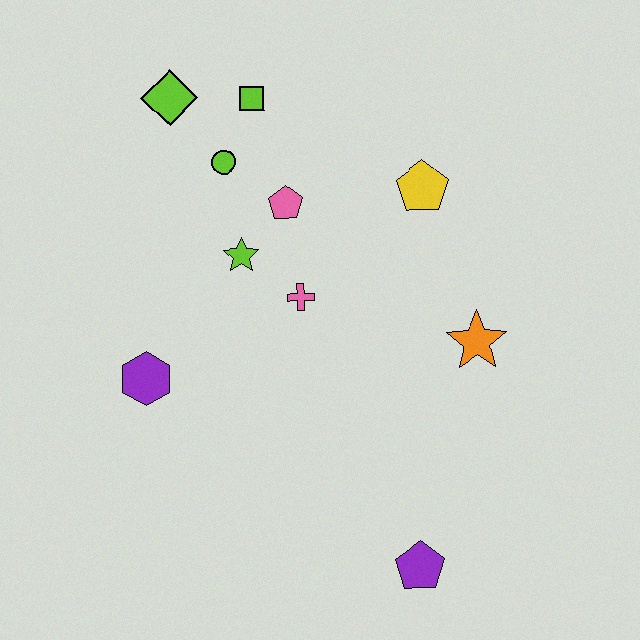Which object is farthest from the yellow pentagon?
The purple pentagon is farthest from the yellow pentagon.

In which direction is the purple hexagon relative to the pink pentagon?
The purple hexagon is below the pink pentagon.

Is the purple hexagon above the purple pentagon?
Yes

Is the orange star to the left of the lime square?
No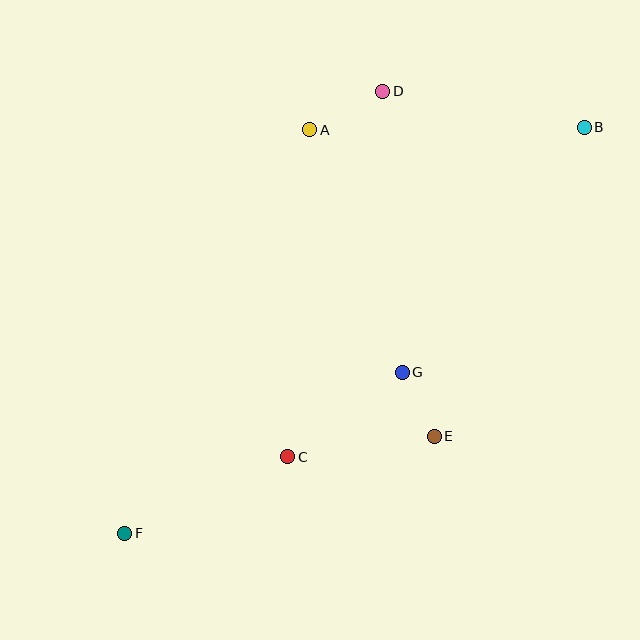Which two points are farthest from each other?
Points B and F are farthest from each other.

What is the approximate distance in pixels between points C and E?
The distance between C and E is approximately 148 pixels.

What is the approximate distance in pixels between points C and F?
The distance between C and F is approximately 180 pixels.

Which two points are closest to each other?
Points E and G are closest to each other.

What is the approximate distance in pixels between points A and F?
The distance between A and F is approximately 444 pixels.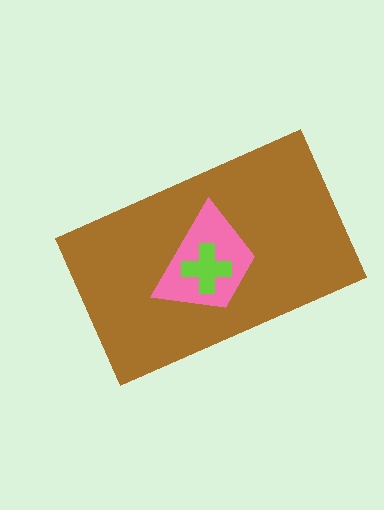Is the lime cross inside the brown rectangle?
Yes.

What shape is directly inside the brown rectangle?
The pink trapezoid.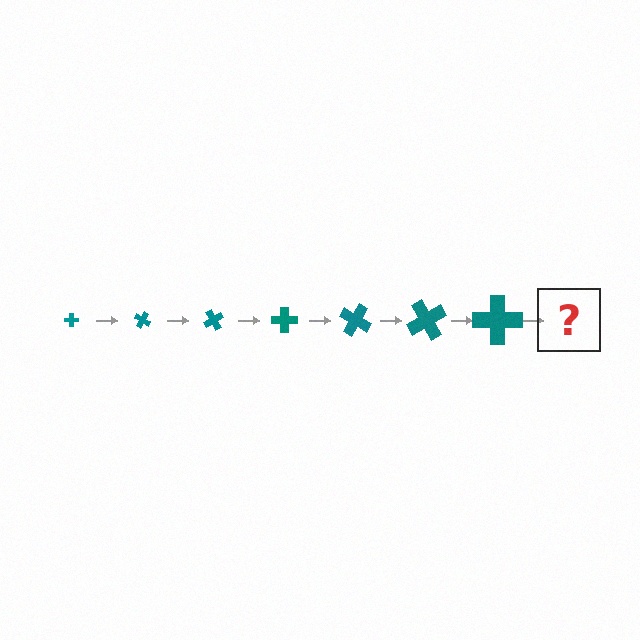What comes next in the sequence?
The next element should be a cross, larger than the previous one and rotated 210 degrees from the start.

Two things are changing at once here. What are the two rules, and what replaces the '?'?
The two rules are that the cross grows larger each step and it rotates 30 degrees each step. The '?' should be a cross, larger than the previous one and rotated 210 degrees from the start.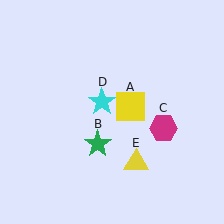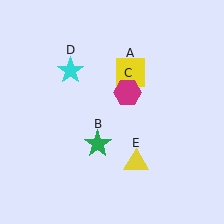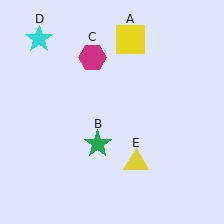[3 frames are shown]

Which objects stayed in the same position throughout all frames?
Green star (object B) and yellow triangle (object E) remained stationary.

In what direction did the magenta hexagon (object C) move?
The magenta hexagon (object C) moved up and to the left.